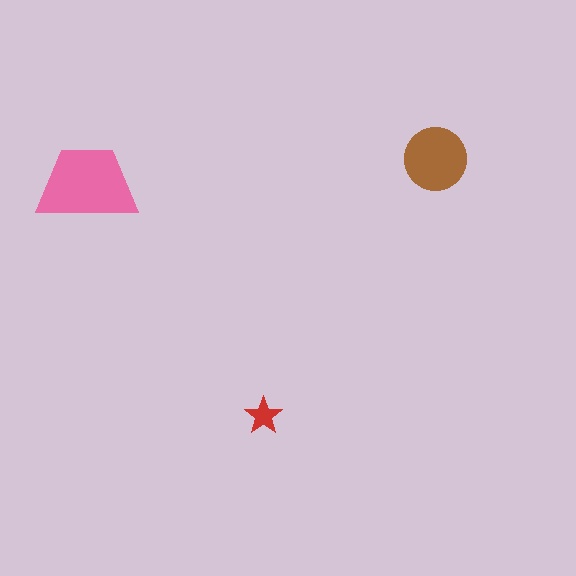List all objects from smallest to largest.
The red star, the brown circle, the pink trapezoid.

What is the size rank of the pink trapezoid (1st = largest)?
1st.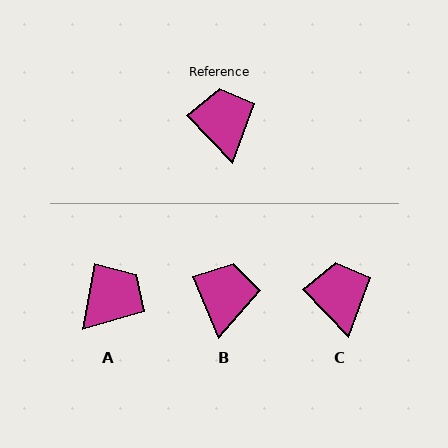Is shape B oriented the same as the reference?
No, it is off by about 22 degrees.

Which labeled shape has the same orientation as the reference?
C.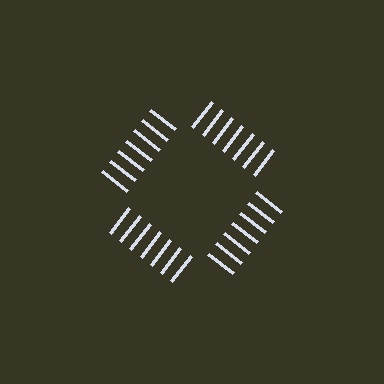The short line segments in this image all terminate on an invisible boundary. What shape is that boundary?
An illusory square — the line segments terminate on its edges but no continuous stroke is drawn.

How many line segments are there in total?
28 — 7 along each of the 4 edges.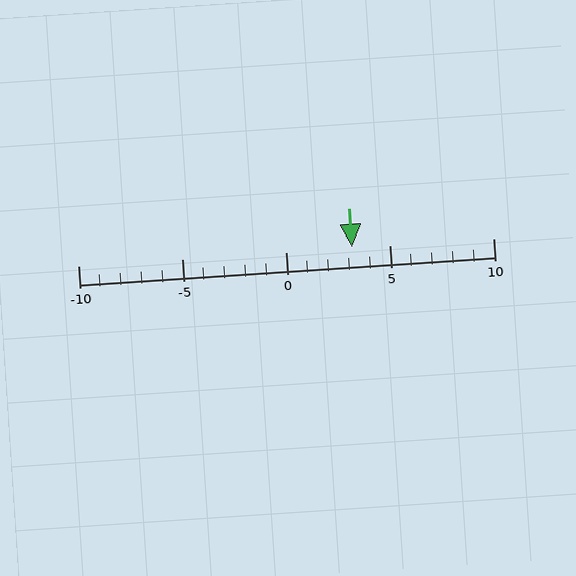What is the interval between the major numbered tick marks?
The major tick marks are spaced 5 units apart.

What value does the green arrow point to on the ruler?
The green arrow points to approximately 3.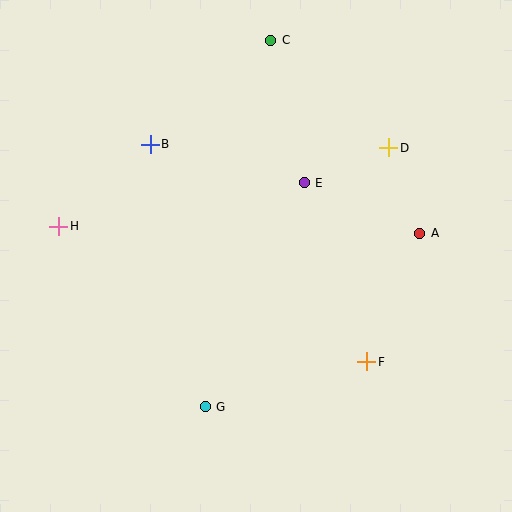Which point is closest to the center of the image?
Point E at (304, 183) is closest to the center.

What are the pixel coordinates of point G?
Point G is at (205, 407).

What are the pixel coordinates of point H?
Point H is at (59, 226).